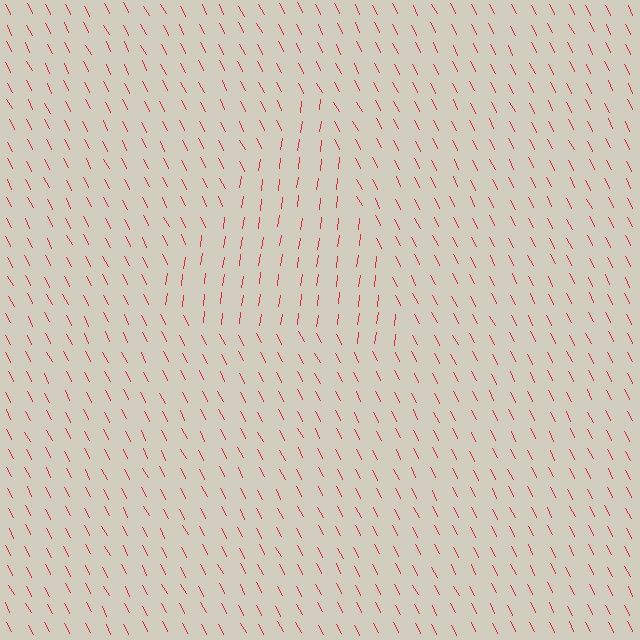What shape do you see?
I see a triangle.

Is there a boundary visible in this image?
Yes, there is a texture boundary formed by a change in line orientation.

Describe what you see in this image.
The image is filled with small red line segments. A triangle region in the image has lines oriented differently from the surrounding lines, creating a visible texture boundary.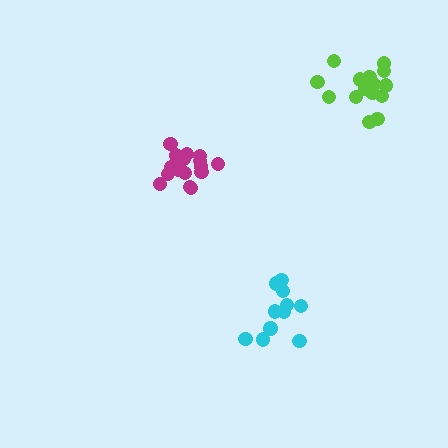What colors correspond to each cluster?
The clusters are colored: lime, cyan, magenta.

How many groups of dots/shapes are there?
There are 3 groups.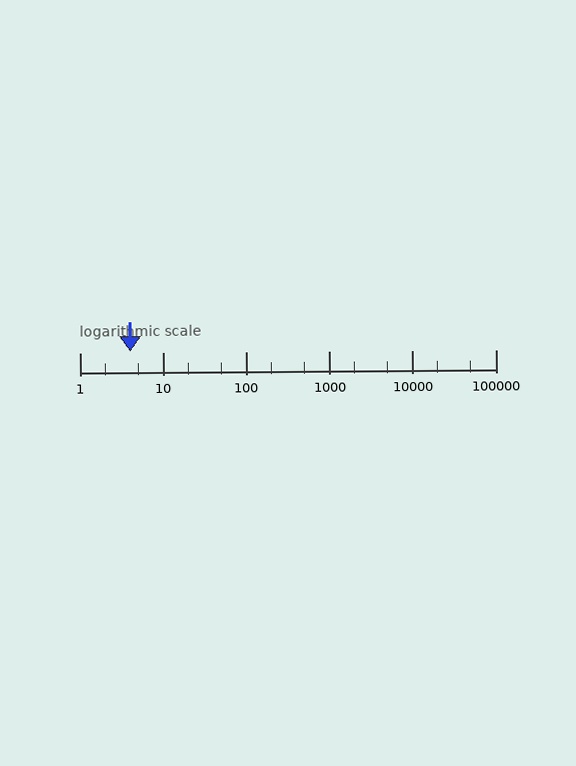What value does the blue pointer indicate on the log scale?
The pointer indicates approximately 4.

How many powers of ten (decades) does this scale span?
The scale spans 5 decades, from 1 to 100000.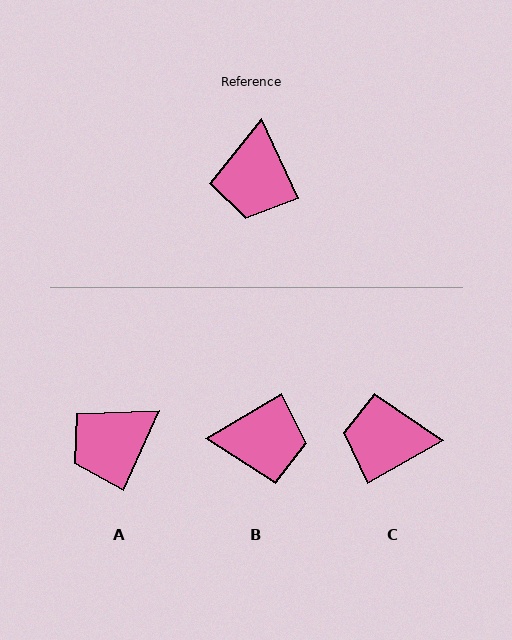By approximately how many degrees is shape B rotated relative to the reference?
Approximately 96 degrees counter-clockwise.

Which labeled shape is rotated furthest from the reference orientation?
B, about 96 degrees away.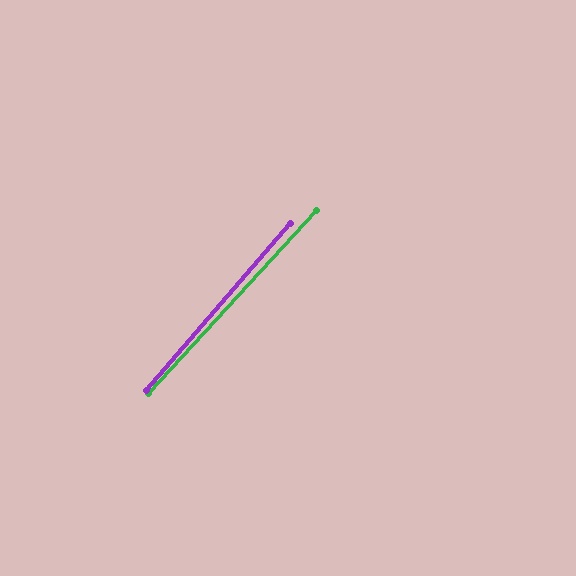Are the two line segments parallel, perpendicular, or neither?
Parallel — their directions differ by only 1.7°.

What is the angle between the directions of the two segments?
Approximately 2 degrees.